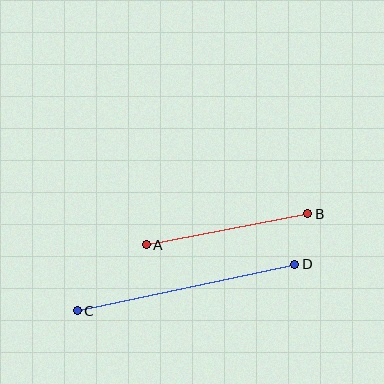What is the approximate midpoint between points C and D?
The midpoint is at approximately (186, 288) pixels.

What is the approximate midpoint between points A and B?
The midpoint is at approximately (227, 229) pixels.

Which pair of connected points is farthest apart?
Points C and D are farthest apart.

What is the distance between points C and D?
The distance is approximately 222 pixels.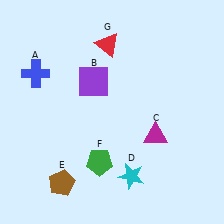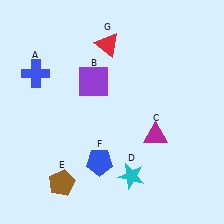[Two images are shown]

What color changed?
The pentagon (F) changed from green in Image 1 to blue in Image 2.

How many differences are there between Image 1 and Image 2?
There is 1 difference between the two images.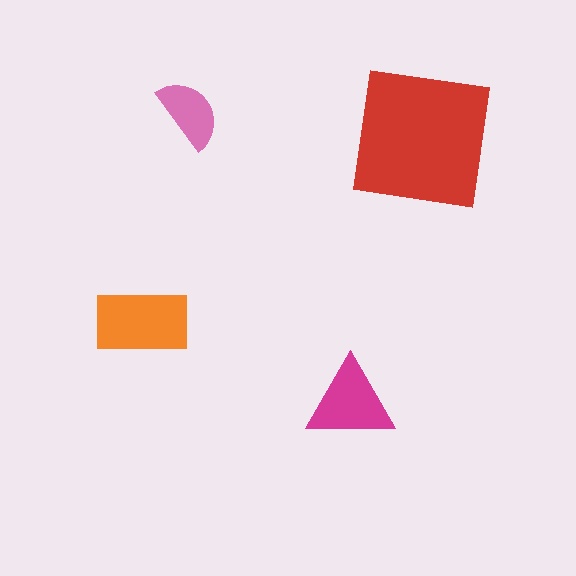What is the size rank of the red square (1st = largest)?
1st.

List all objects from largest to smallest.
The red square, the orange rectangle, the magenta triangle, the pink semicircle.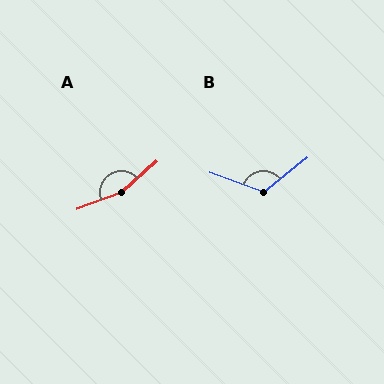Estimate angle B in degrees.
Approximately 122 degrees.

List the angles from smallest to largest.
B (122°), A (159°).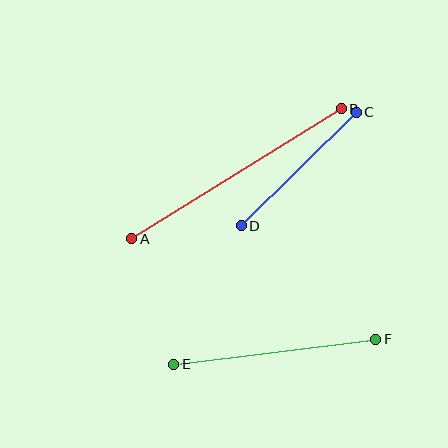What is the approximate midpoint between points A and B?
The midpoint is at approximately (236, 174) pixels.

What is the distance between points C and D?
The distance is approximately 161 pixels.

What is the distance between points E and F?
The distance is approximately 203 pixels.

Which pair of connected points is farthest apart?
Points A and B are farthest apart.